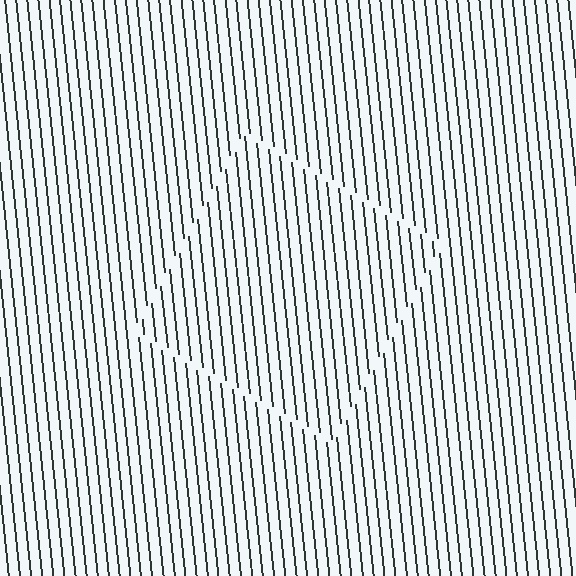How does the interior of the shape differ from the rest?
The interior of the shape contains the same grating, shifted by half a period — the contour is defined by the phase discontinuity where line-ends from the inner and outer gratings abut.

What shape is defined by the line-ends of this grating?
An illusory square. The interior of the shape contains the same grating, shifted by half a period — the contour is defined by the phase discontinuity where line-ends from the inner and outer gratings abut.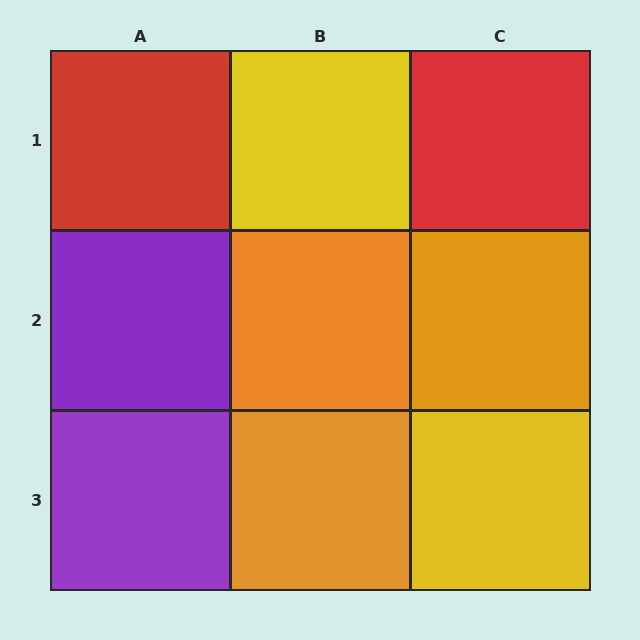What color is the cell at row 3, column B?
Orange.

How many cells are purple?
2 cells are purple.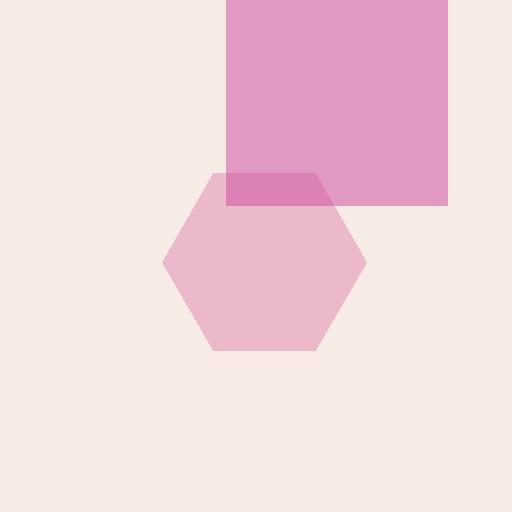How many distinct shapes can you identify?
There are 2 distinct shapes: a pink hexagon, a magenta square.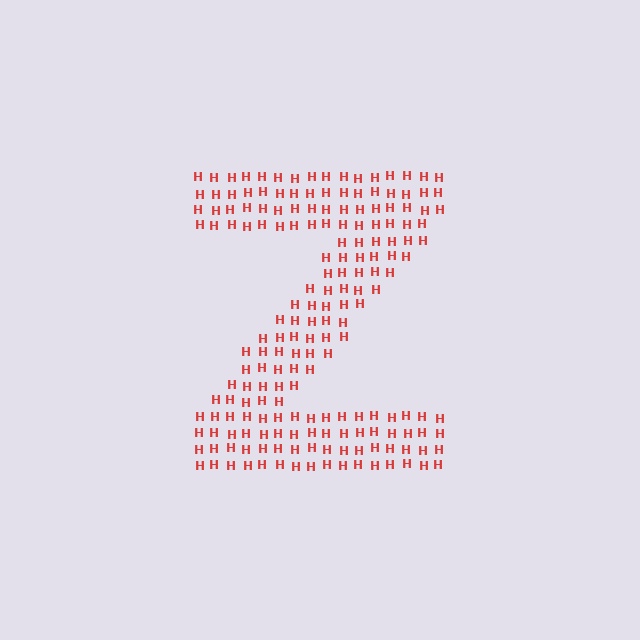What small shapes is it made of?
It is made of small letter H's.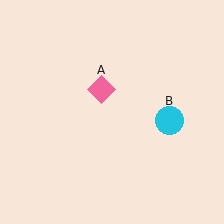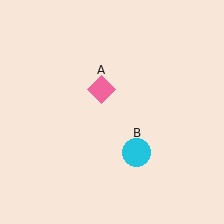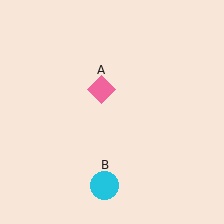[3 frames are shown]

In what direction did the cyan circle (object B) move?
The cyan circle (object B) moved down and to the left.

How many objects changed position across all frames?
1 object changed position: cyan circle (object B).